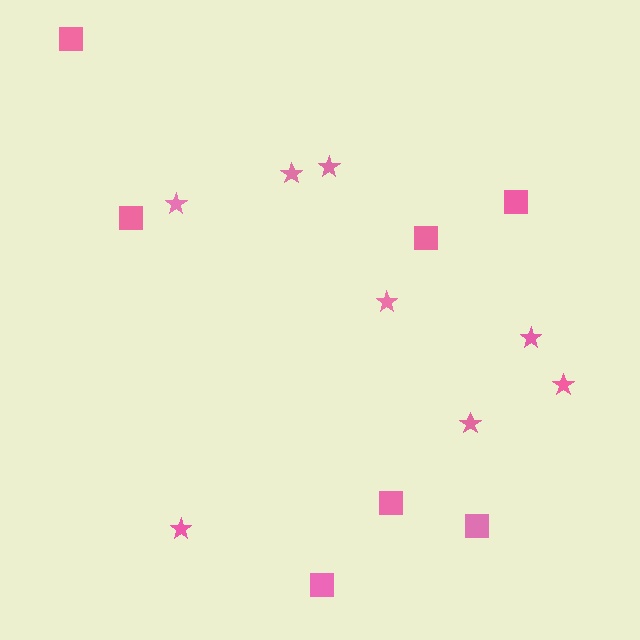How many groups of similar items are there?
There are 2 groups: one group of stars (8) and one group of squares (7).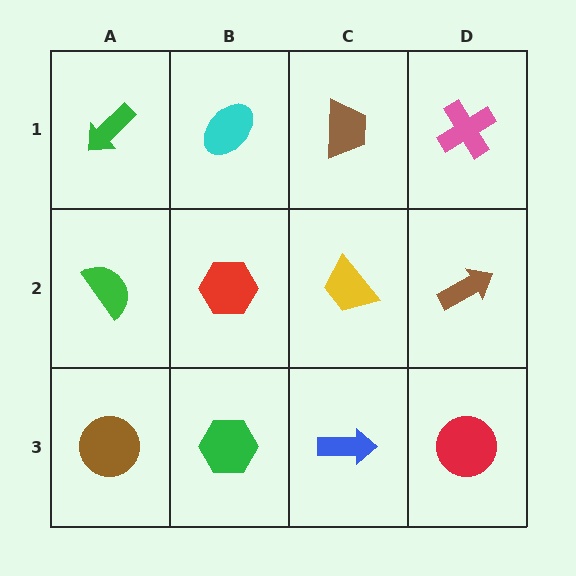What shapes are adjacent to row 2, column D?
A pink cross (row 1, column D), a red circle (row 3, column D), a yellow trapezoid (row 2, column C).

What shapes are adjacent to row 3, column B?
A red hexagon (row 2, column B), a brown circle (row 3, column A), a blue arrow (row 3, column C).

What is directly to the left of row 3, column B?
A brown circle.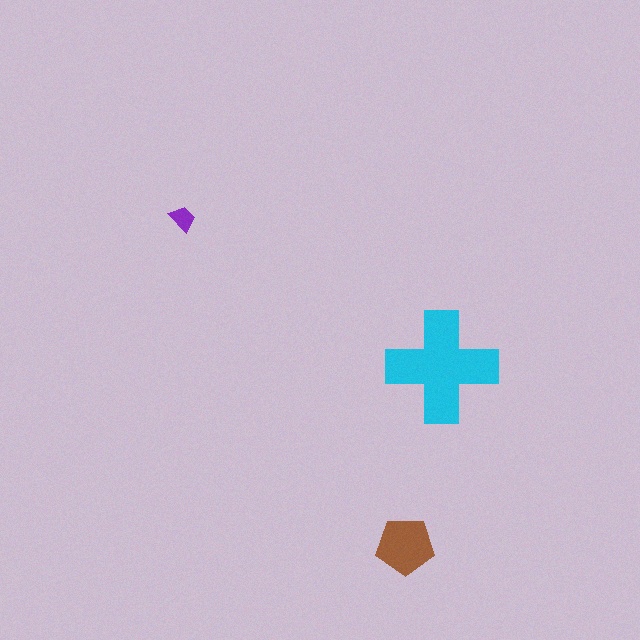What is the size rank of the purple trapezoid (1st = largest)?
3rd.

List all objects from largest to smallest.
The cyan cross, the brown pentagon, the purple trapezoid.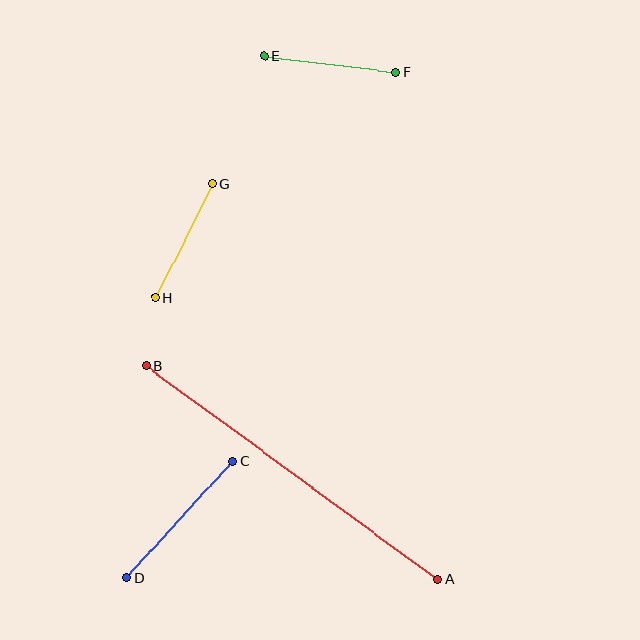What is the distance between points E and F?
The distance is approximately 132 pixels.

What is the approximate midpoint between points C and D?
The midpoint is at approximately (179, 520) pixels.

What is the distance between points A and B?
The distance is approximately 362 pixels.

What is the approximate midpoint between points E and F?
The midpoint is at approximately (330, 64) pixels.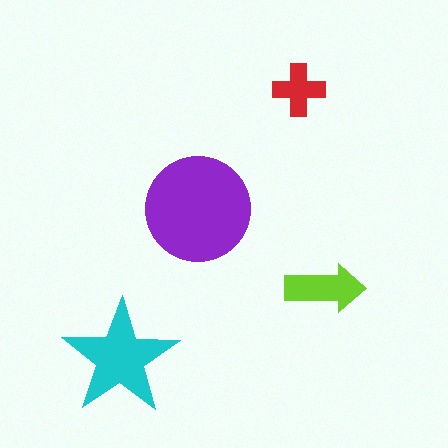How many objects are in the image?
There are 4 objects in the image.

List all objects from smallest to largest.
The red cross, the lime arrow, the cyan star, the purple circle.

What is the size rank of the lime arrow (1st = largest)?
3rd.